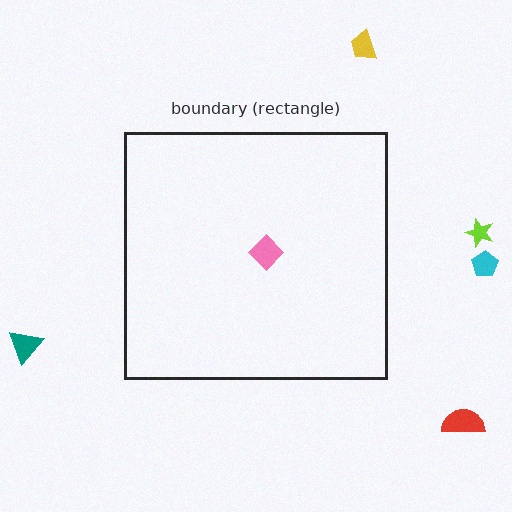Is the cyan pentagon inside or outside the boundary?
Outside.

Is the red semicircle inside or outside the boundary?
Outside.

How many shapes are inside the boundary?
1 inside, 5 outside.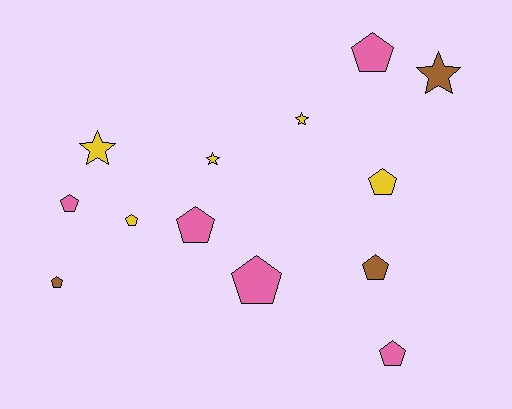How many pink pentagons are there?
There are 5 pink pentagons.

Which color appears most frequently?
Pink, with 5 objects.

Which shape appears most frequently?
Pentagon, with 9 objects.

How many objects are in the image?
There are 13 objects.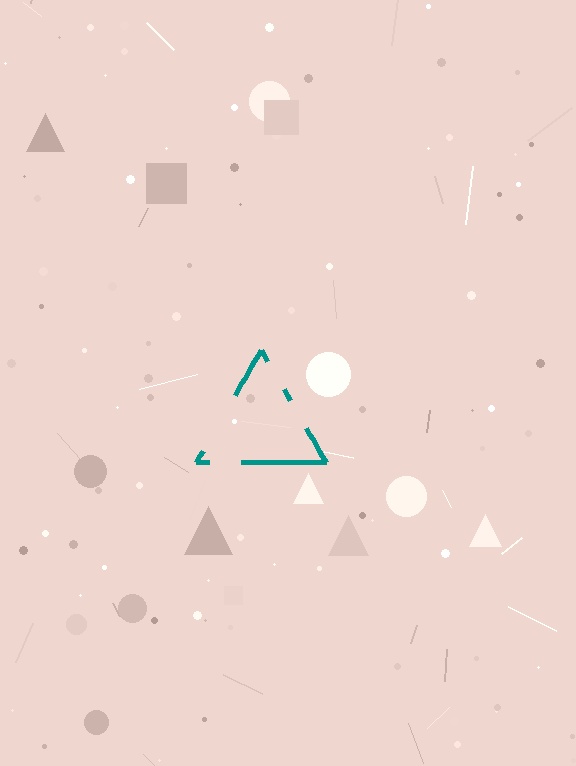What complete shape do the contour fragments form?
The contour fragments form a triangle.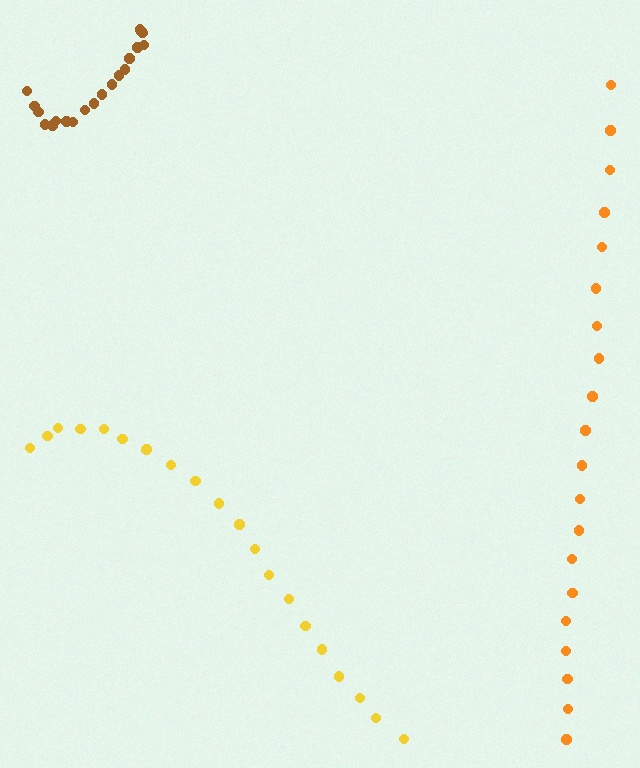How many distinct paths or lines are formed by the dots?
There are 3 distinct paths.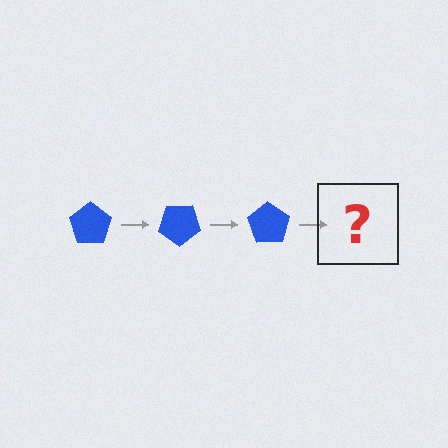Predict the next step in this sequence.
The next step is a blue pentagon rotated 105 degrees.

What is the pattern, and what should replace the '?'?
The pattern is that the pentagon rotates 35 degrees each step. The '?' should be a blue pentagon rotated 105 degrees.